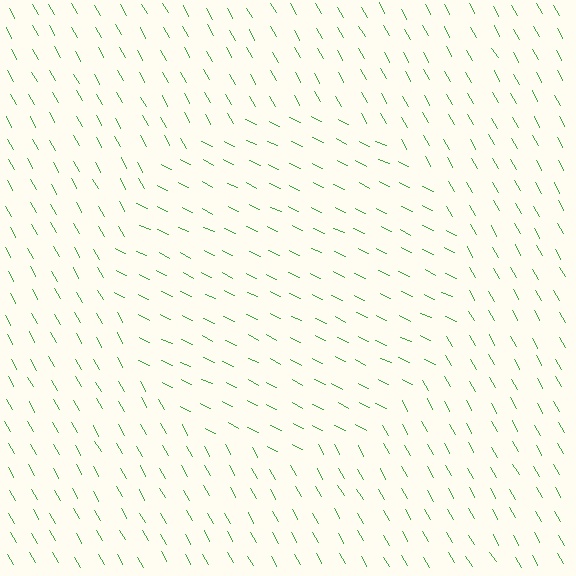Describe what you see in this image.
The image is filled with small green line segments. A circle region in the image has lines oriented differently from the surrounding lines, creating a visible texture boundary.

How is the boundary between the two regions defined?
The boundary is defined purely by a change in line orientation (approximately 35 degrees difference). All lines are the same color and thickness.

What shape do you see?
I see a circle.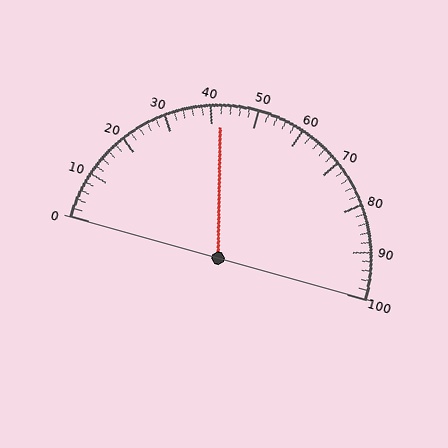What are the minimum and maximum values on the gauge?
The gauge ranges from 0 to 100.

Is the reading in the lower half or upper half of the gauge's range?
The reading is in the lower half of the range (0 to 100).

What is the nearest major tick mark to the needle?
The nearest major tick mark is 40.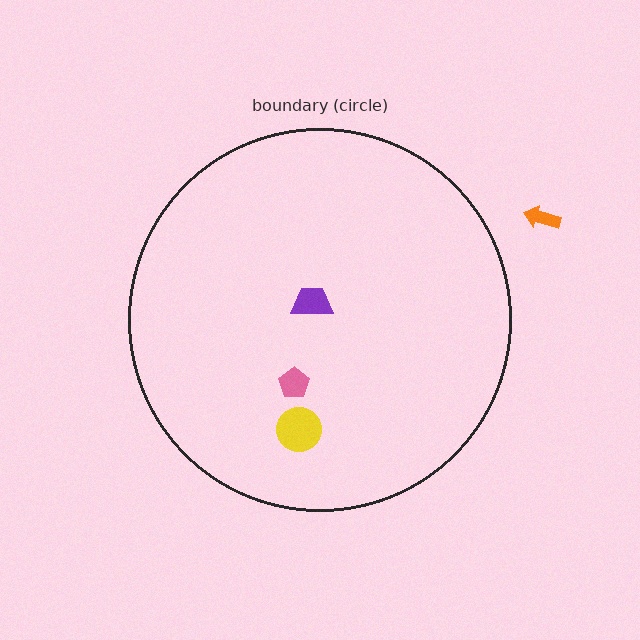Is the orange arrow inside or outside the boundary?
Outside.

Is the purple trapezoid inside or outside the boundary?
Inside.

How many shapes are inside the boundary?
3 inside, 1 outside.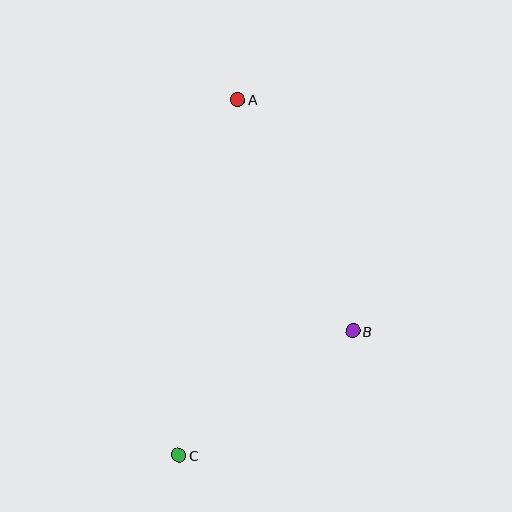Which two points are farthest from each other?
Points A and C are farthest from each other.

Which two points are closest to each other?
Points B and C are closest to each other.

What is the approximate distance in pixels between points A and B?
The distance between A and B is approximately 258 pixels.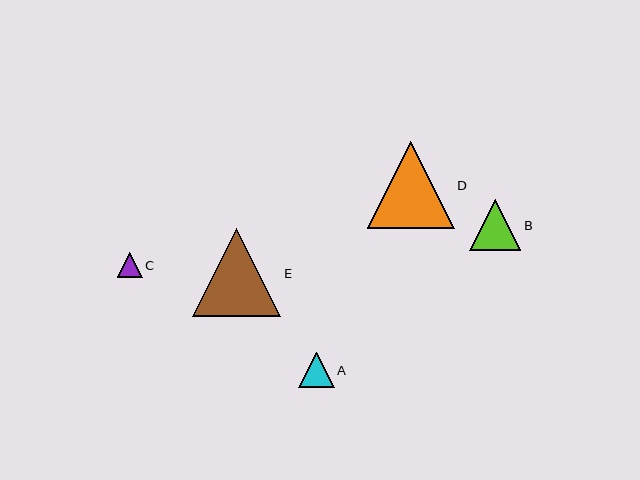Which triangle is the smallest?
Triangle C is the smallest with a size of approximately 25 pixels.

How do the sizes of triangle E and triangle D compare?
Triangle E and triangle D are approximately the same size.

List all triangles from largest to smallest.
From largest to smallest: E, D, B, A, C.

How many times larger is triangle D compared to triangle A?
Triangle D is approximately 2.5 times the size of triangle A.